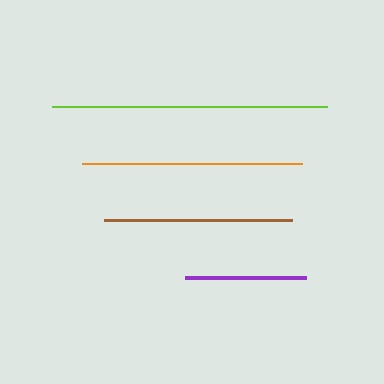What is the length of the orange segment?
The orange segment is approximately 220 pixels long.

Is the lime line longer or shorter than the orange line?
The lime line is longer than the orange line.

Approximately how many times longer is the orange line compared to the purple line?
The orange line is approximately 1.8 times the length of the purple line.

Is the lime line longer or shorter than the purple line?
The lime line is longer than the purple line.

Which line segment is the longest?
The lime line is the longest at approximately 275 pixels.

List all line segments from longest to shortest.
From longest to shortest: lime, orange, brown, purple.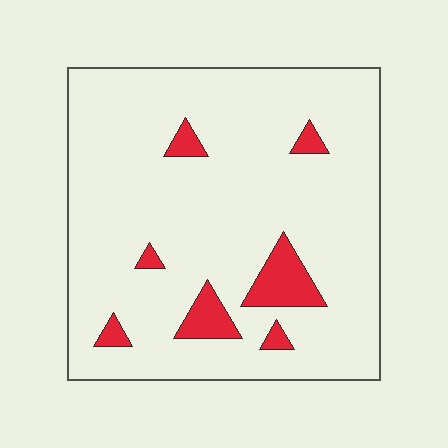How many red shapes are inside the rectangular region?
7.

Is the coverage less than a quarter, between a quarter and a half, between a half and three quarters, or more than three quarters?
Less than a quarter.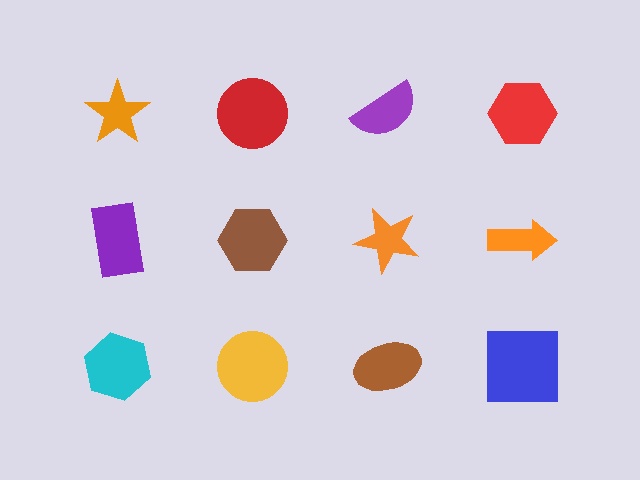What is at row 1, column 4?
A red hexagon.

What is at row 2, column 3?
An orange star.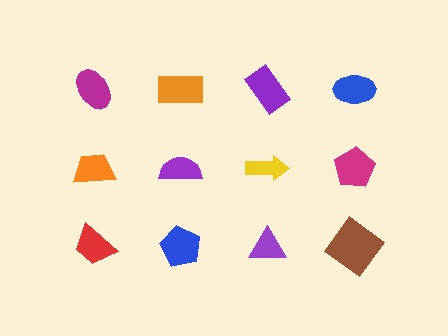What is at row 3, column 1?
A red trapezoid.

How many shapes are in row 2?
4 shapes.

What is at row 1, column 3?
A purple rectangle.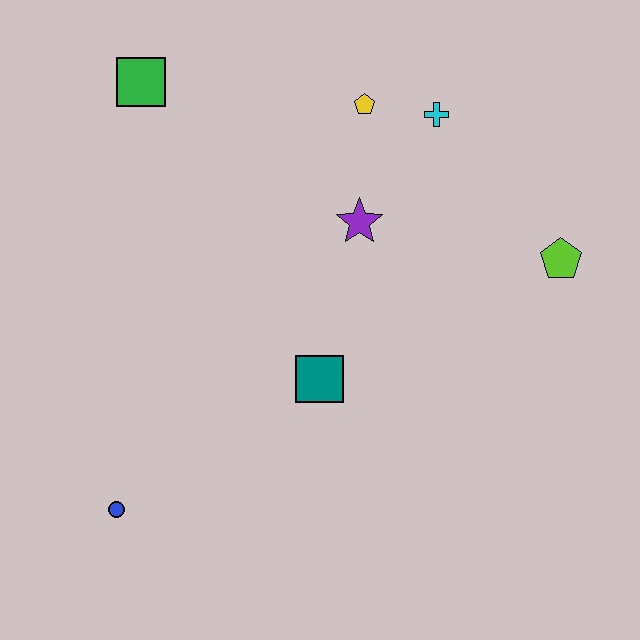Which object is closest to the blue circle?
The teal square is closest to the blue circle.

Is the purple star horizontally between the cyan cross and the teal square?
Yes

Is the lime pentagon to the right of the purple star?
Yes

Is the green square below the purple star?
No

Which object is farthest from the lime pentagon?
The blue circle is farthest from the lime pentagon.